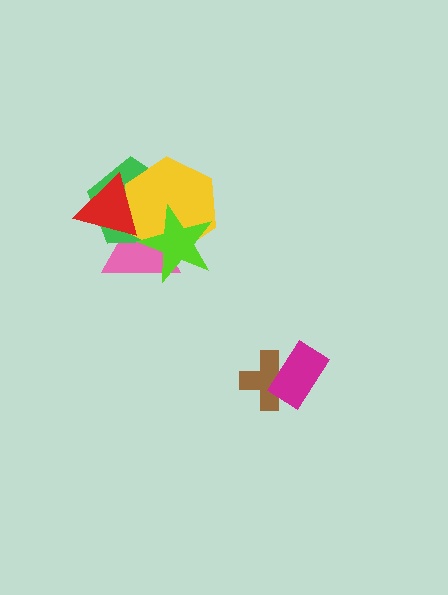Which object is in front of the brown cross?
The magenta rectangle is in front of the brown cross.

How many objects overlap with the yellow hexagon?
4 objects overlap with the yellow hexagon.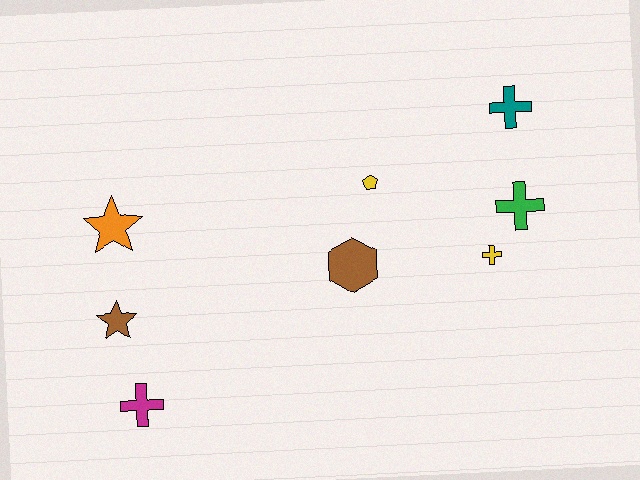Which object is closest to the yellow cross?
The green cross is closest to the yellow cross.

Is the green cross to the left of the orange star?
No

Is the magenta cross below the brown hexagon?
Yes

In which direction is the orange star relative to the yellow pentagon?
The orange star is to the left of the yellow pentagon.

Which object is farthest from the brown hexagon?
The magenta cross is farthest from the brown hexagon.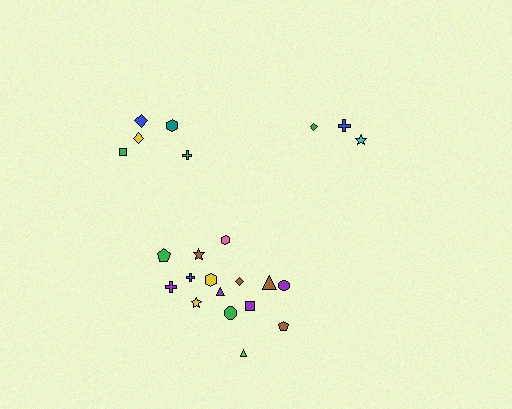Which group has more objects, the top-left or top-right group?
The top-left group.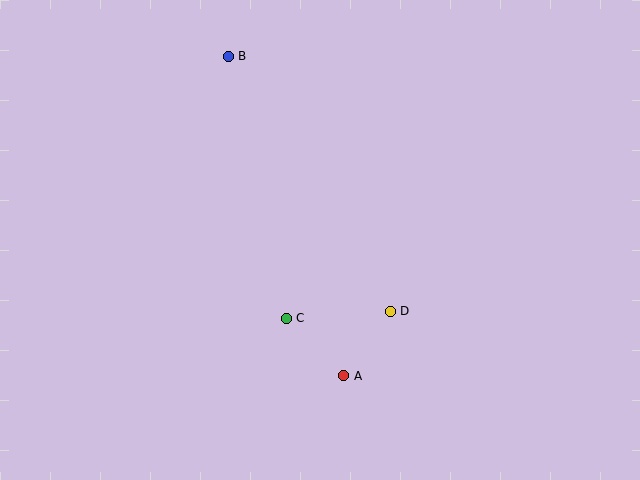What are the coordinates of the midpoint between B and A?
The midpoint between B and A is at (286, 216).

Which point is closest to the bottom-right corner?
Point D is closest to the bottom-right corner.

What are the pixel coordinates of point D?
Point D is at (390, 311).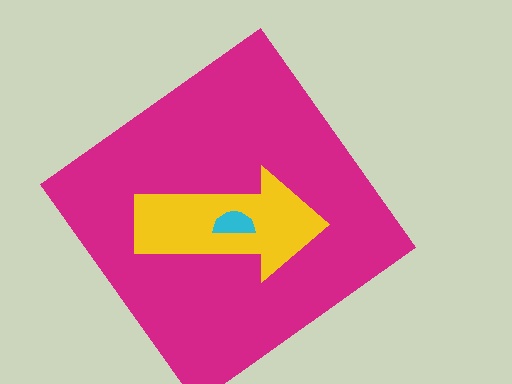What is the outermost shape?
The magenta diamond.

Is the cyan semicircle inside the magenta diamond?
Yes.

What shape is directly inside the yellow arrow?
The cyan semicircle.